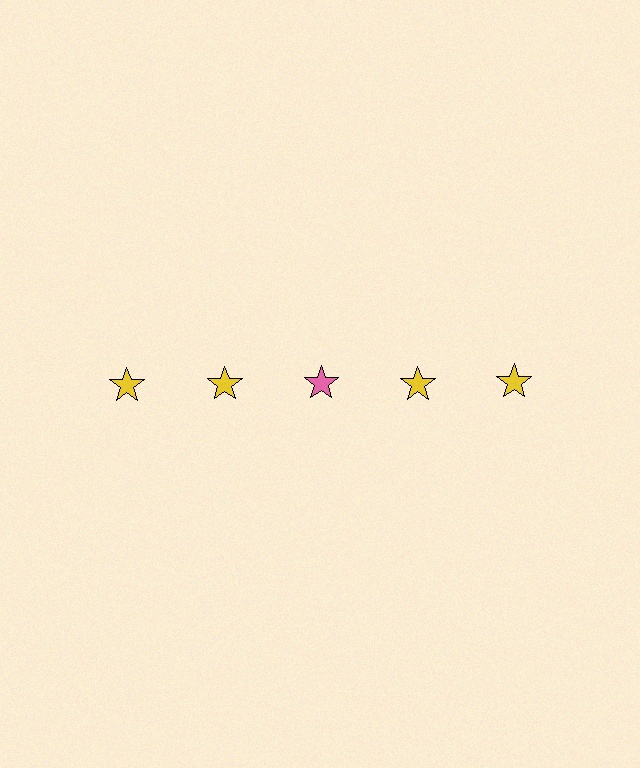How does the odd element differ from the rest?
It has a different color: pink instead of yellow.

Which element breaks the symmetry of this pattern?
The pink star in the top row, center column breaks the symmetry. All other shapes are yellow stars.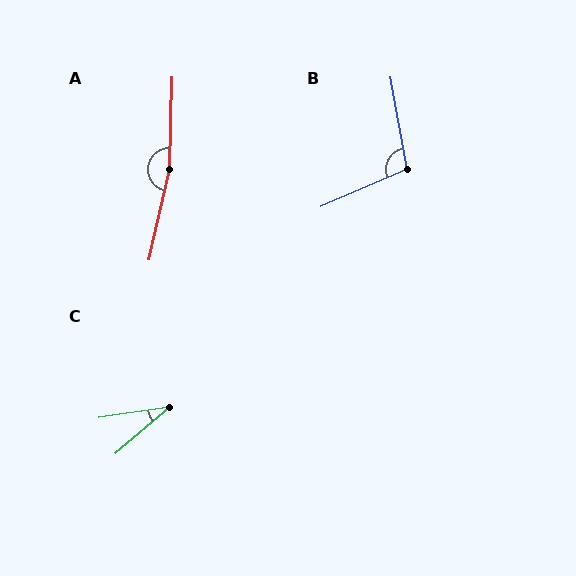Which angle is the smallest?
C, at approximately 32 degrees.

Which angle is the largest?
A, at approximately 168 degrees.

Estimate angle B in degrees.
Approximately 103 degrees.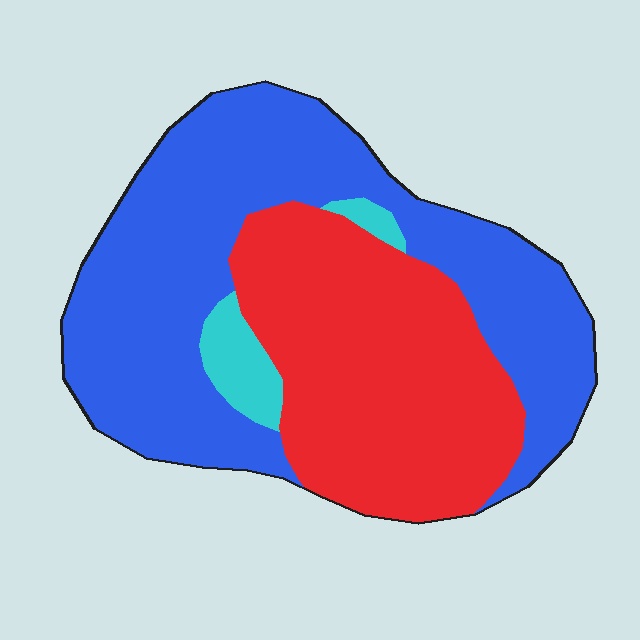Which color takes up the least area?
Cyan, at roughly 5%.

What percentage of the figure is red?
Red takes up about two fifths (2/5) of the figure.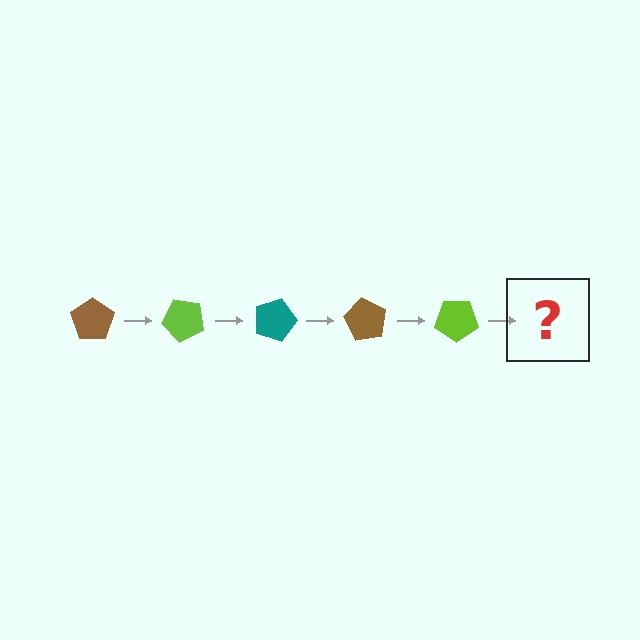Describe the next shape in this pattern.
It should be a teal pentagon, rotated 225 degrees from the start.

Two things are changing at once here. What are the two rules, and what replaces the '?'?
The two rules are that it rotates 45 degrees each step and the color cycles through brown, lime, and teal. The '?' should be a teal pentagon, rotated 225 degrees from the start.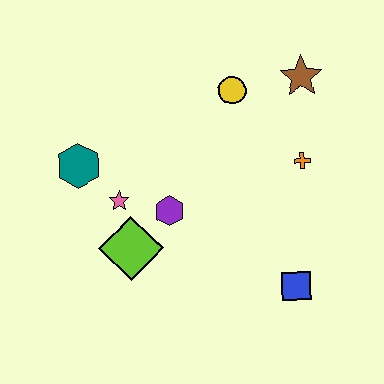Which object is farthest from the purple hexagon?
The brown star is farthest from the purple hexagon.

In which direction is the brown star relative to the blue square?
The brown star is above the blue square.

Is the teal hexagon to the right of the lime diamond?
No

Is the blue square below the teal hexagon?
Yes